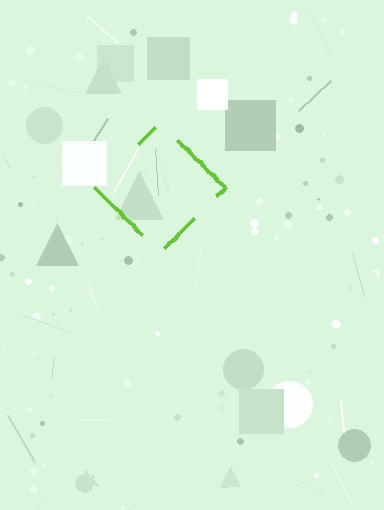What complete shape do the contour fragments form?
The contour fragments form a diamond.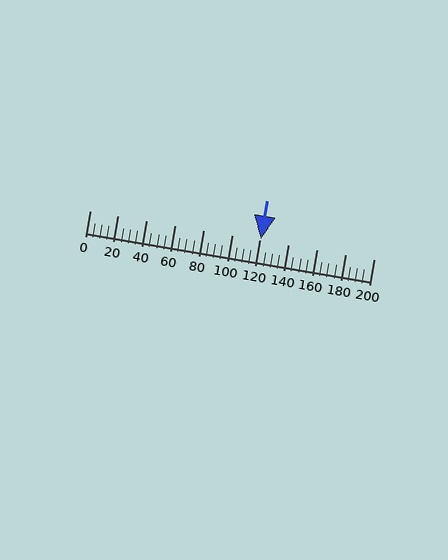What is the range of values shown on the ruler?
The ruler shows values from 0 to 200.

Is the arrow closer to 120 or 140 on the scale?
The arrow is closer to 120.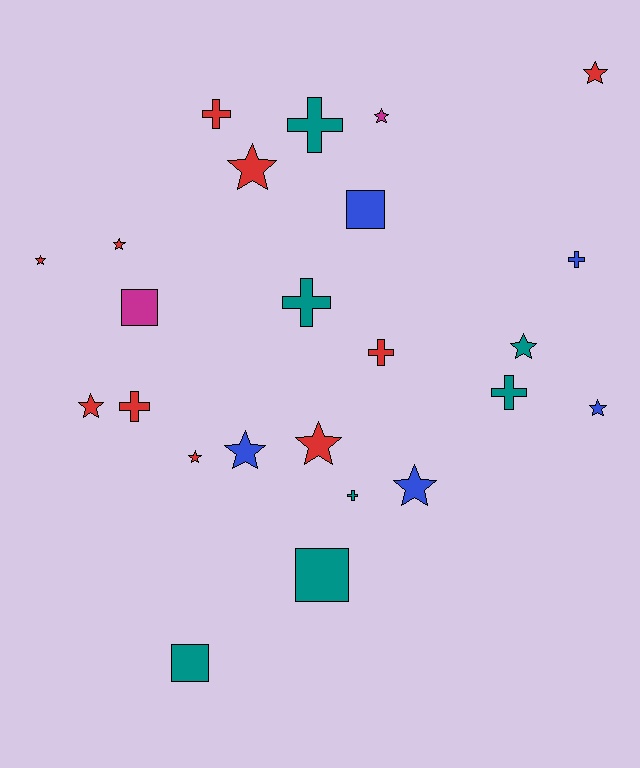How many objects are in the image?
There are 24 objects.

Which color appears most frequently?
Red, with 10 objects.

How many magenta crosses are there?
There are no magenta crosses.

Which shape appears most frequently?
Star, with 12 objects.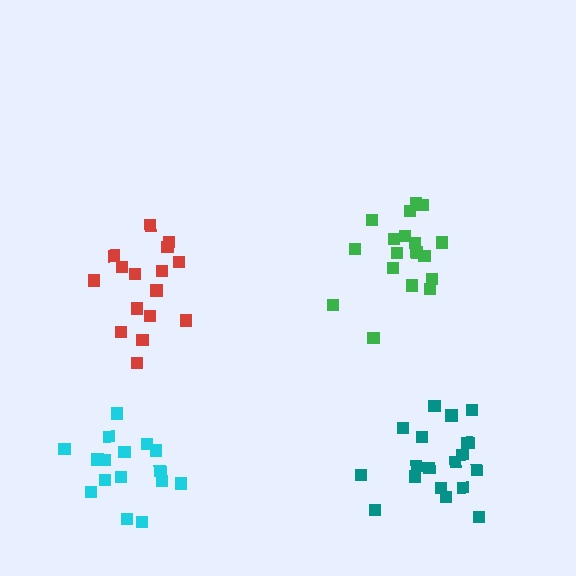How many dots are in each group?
Group 1: 19 dots, Group 2: 16 dots, Group 3: 16 dots, Group 4: 19 dots (70 total).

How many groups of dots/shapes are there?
There are 4 groups.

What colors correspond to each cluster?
The clusters are colored: teal, cyan, red, green.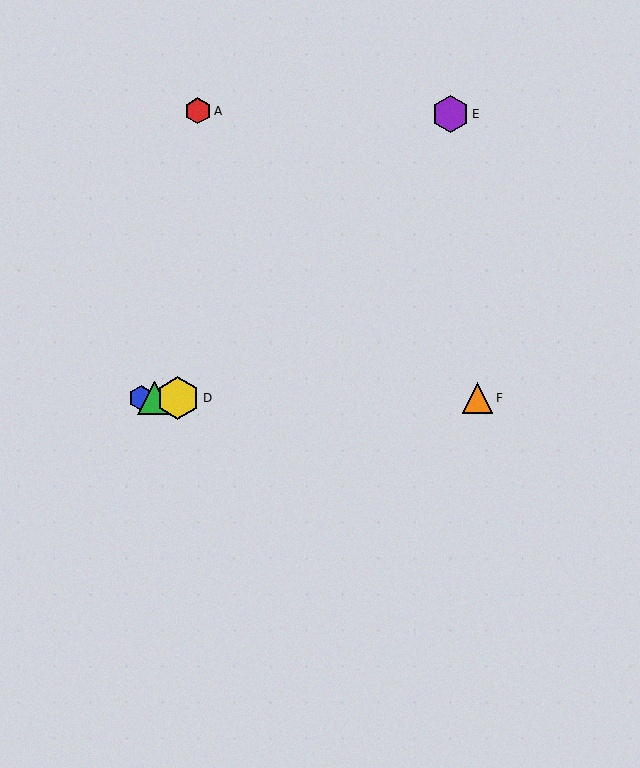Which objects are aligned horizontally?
Objects B, C, D, F are aligned horizontally.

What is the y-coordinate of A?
Object A is at y≈111.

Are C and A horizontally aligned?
No, C is at y≈398 and A is at y≈111.